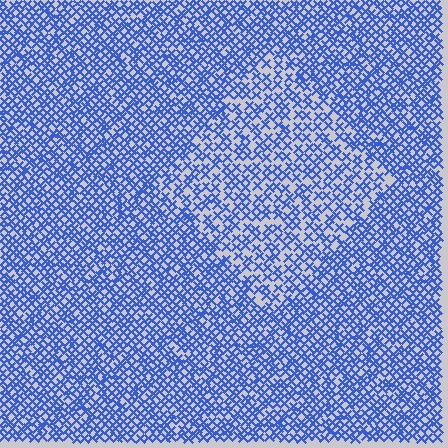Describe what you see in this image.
The image contains small blue elements arranged at two different densities. A diamond-shaped region is visible where the elements are less densely packed than the surrounding area.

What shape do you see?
I see a diamond.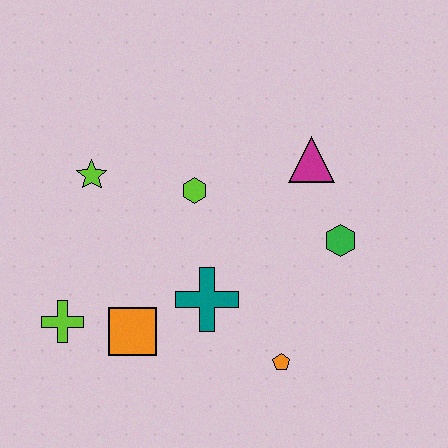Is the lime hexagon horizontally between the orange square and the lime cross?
No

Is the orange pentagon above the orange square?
No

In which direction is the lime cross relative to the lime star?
The lime cross is below the lime star.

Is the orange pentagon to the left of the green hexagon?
Yes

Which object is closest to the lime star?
The lime hexagon is closest to the lime star.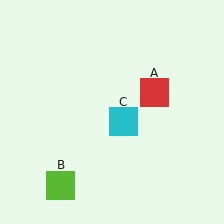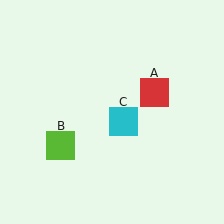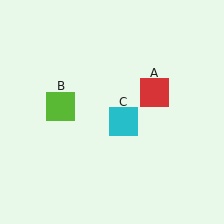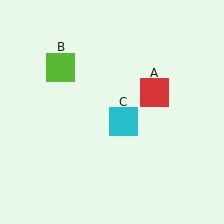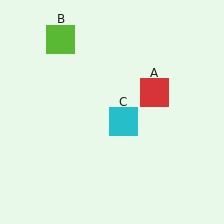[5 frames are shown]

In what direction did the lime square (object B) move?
The lime square (object B) moved up.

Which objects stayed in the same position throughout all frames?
Red square (object A) and cyan square (object C) remained stationary.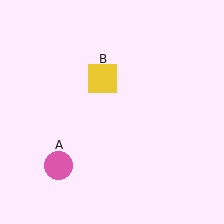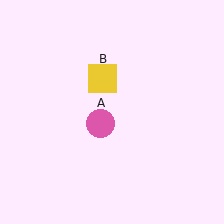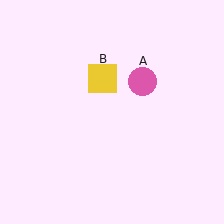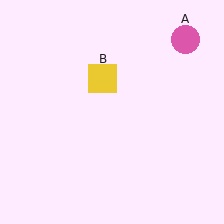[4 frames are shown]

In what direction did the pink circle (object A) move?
The pink circle (object A) moved up and to the right.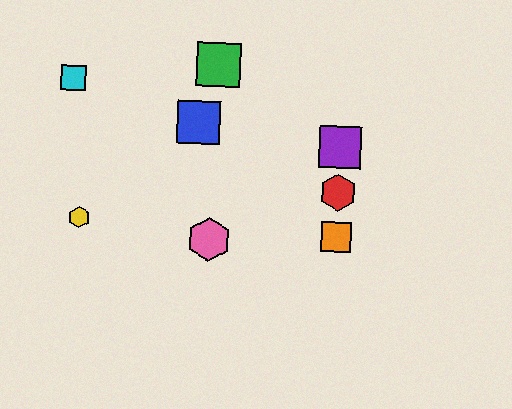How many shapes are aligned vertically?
3 shapes (the red hexagon, the purple square, the orange square) are aligned vertically.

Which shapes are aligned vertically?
The red hexagon, the purple square, the orange square are aligned vertically.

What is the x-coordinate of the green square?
The green square is at x≈218.